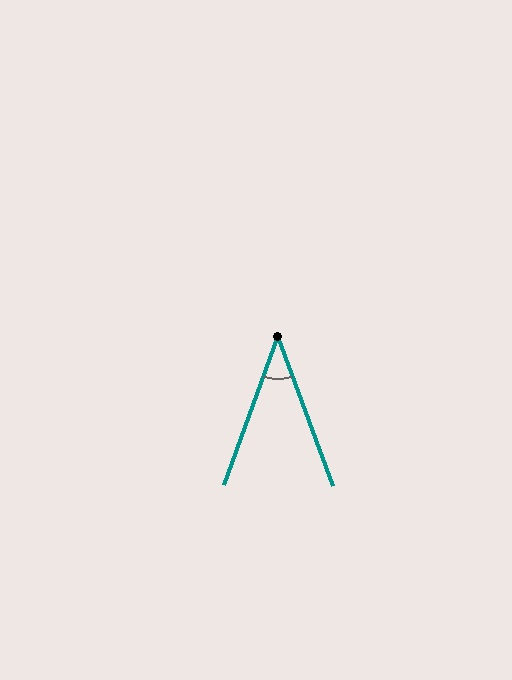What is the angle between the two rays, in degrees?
Approximately 40 degrees.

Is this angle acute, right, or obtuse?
It is acute.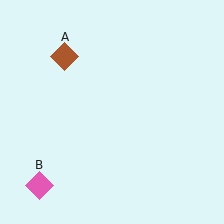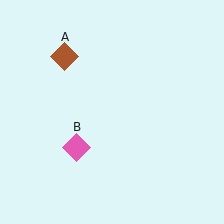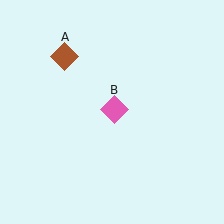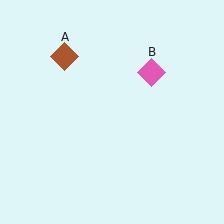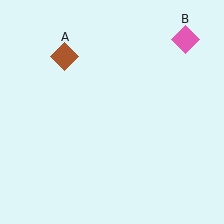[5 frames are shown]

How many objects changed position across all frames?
1 object changed position: pink diamond (object B).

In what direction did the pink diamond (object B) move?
The pink diamond (object B) moved up and to the right.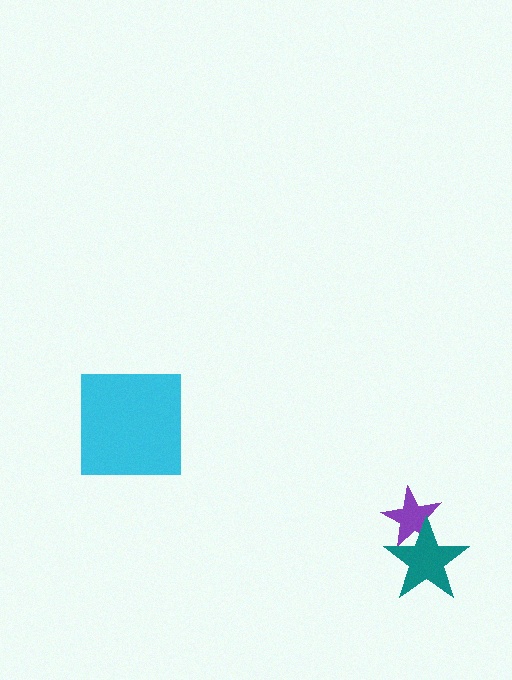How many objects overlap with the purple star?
1 object overlaps with the purple star.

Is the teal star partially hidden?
No, no other shape covers it.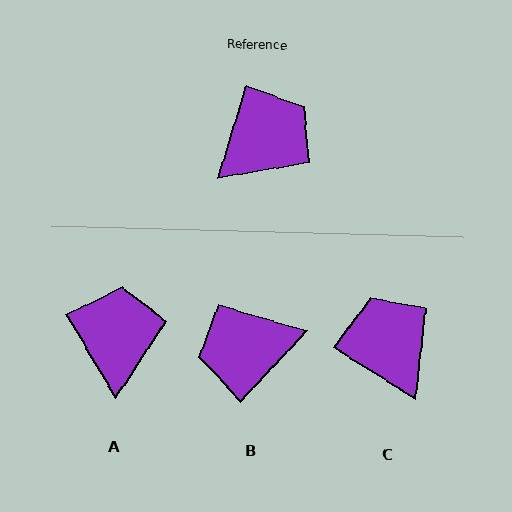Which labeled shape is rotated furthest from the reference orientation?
B, about 154 degrees away.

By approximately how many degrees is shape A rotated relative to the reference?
Approximately 47 degrees counter-clockwise.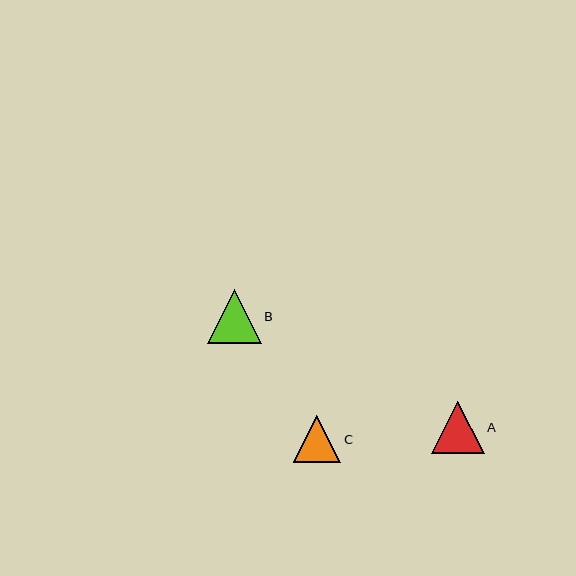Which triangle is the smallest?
Triangle C is the smallest with a size of approximately 47 pixels.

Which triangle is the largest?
Triangle B is the largest with a size of approximately 54 pixels.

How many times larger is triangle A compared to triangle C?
Triangle A is approximately 1.1 times the size of triangle C.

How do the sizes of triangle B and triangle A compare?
Triangle B and triangle A are approximately the same size.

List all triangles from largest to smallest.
From largest to smallest: B, A, C.